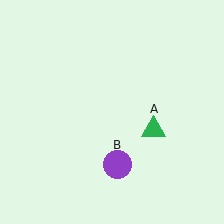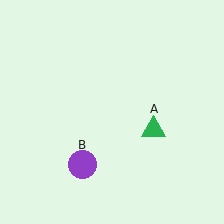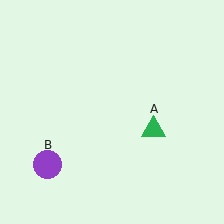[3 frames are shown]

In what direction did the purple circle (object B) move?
The purple circle (object B) moved left.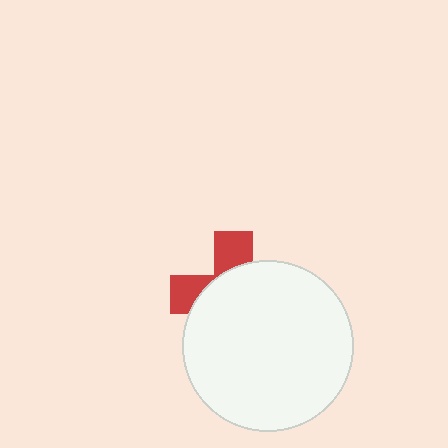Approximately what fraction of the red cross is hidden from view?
Roughly 68% of the red cross is hidden behind the white circle.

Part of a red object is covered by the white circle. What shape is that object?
It is a cross.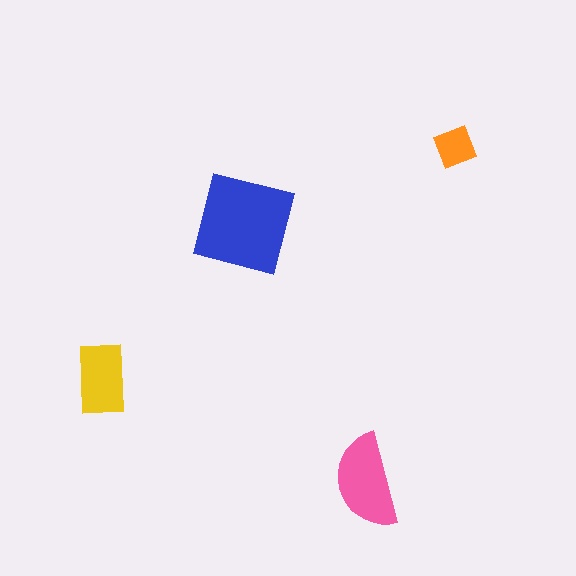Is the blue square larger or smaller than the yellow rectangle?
Larger.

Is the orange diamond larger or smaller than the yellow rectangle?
Smaller.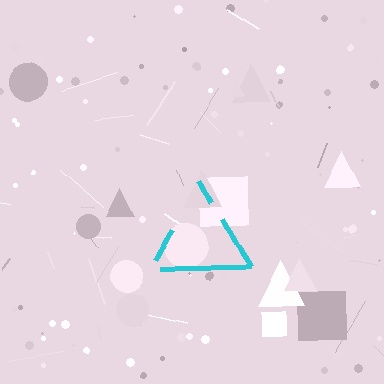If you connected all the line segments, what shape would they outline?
They would outline a triangle.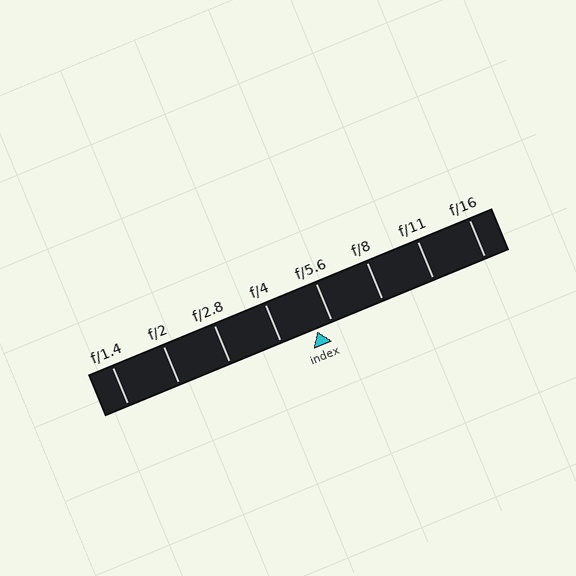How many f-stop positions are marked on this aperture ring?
There are 8 f-stop positions marked.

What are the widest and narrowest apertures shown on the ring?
The widest aperture shown is f/1.4 and the narrowest is f/16.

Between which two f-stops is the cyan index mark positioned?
The index mark is between f/4 and f/5.6.